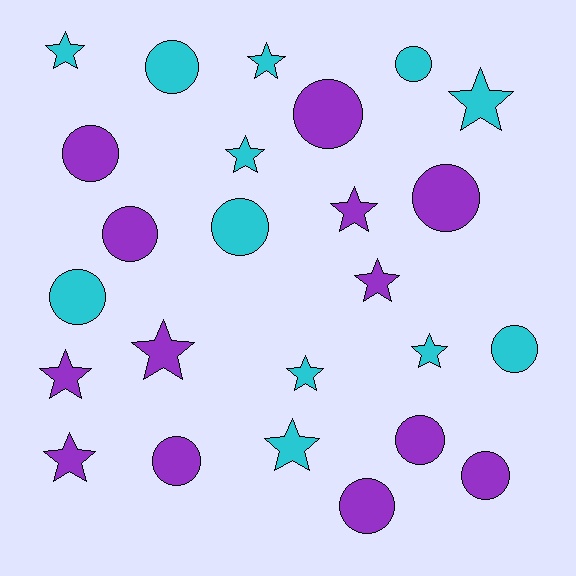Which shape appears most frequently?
Circle, with 13 objects.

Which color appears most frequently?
Purple, with 13 objects.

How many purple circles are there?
There are 8 purple circles.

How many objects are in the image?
There are 25 objects.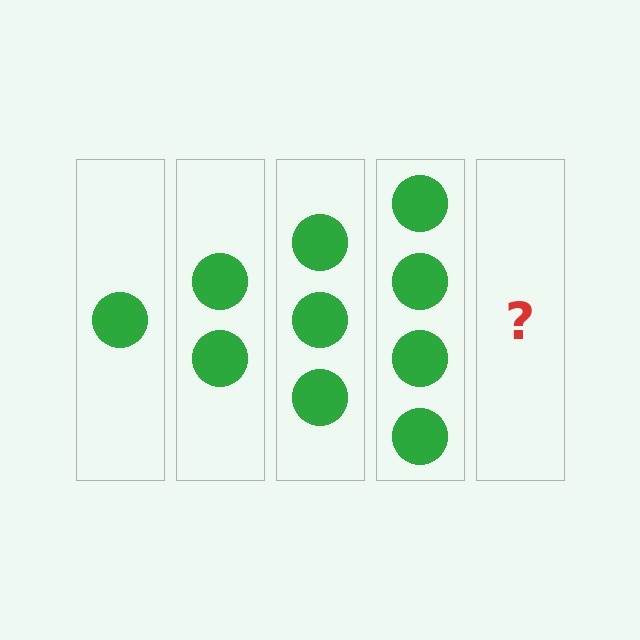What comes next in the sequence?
The next element should be 5 circles.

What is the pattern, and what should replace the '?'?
The pattern is that each step adds one more circle. The '?' should be 5 circles.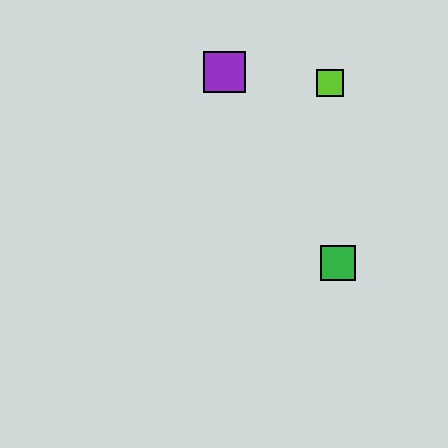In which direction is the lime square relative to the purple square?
The lime square is to the right of the purple square.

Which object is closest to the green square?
The lime square is closest to the green square.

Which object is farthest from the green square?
The purple square is farthest from the green square.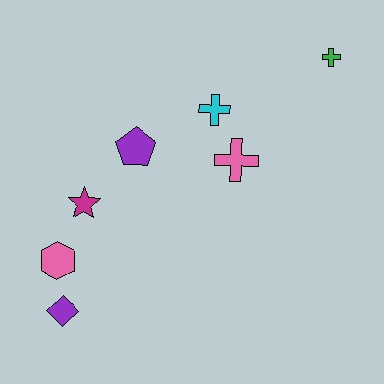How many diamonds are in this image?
There is 1 diamond.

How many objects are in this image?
There are 7 objects.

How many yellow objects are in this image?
There are no yellow objects.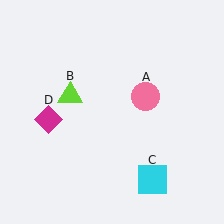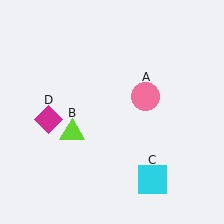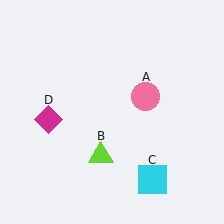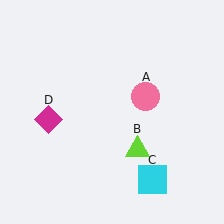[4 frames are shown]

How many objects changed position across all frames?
1 object changed position: lime triangle (object B).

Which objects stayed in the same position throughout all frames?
Pink circle (object A) and cyan square (object C) and magenta diamond (object D) remained stationary.